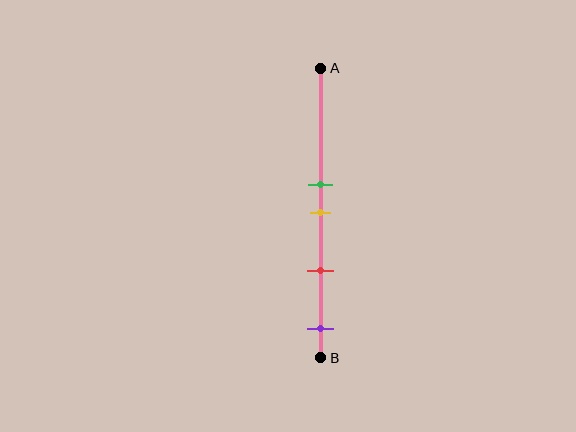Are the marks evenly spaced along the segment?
No, the marks are not evenly spaced.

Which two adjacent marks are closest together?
The green and yellow marks are the closest adjacent pair.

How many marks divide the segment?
There are 4 marks dividing the segment.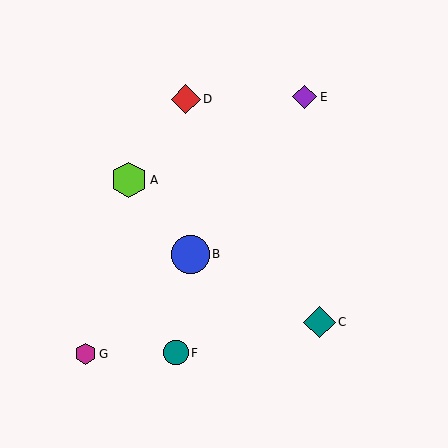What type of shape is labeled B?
Shape B is a blue circle.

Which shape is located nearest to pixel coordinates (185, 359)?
The teal circle (labeled F) at (176, 353) is nearest to that location.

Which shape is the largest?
The blue circle (labeled B) is the largest.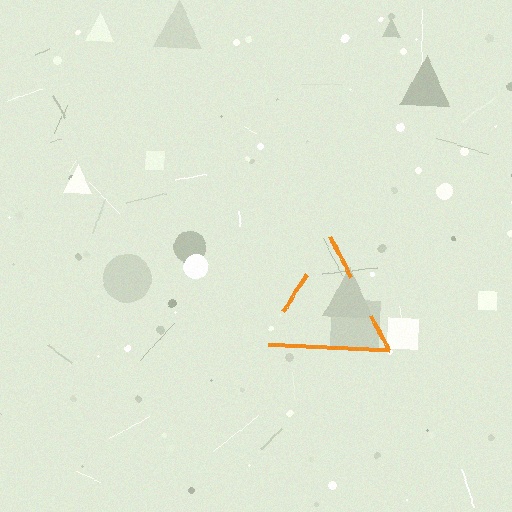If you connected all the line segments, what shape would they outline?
They would outline a triangle.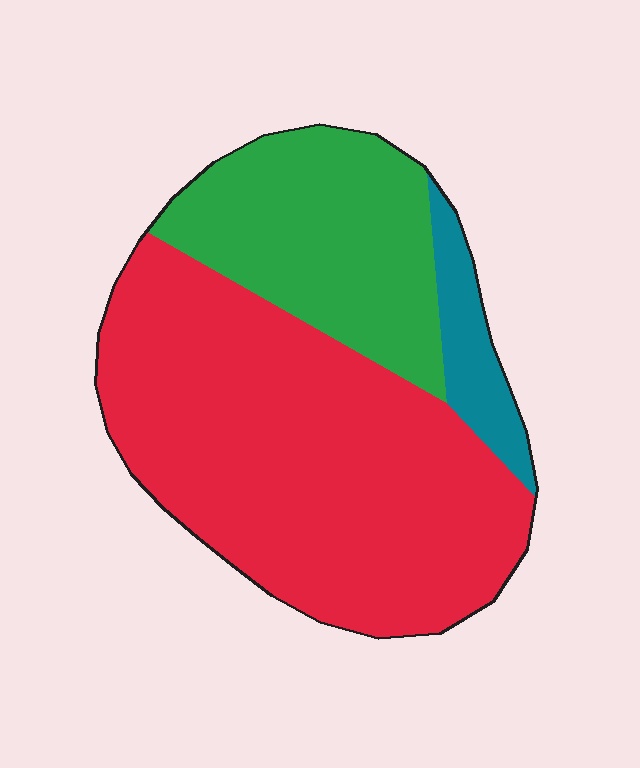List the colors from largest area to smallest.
From largest to smallest: red, green, teal.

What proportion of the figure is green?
Green takes up about one quarter (1/4) of the figure.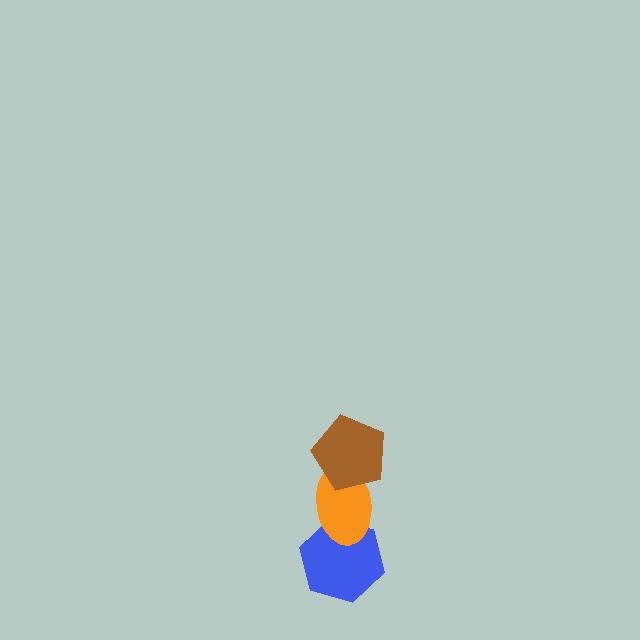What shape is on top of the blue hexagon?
The orange ellipse is on top of the blue hexagon.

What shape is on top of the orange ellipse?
The brown pentagon is on top of the orange ellipse.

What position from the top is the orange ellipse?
The orange ellipse is 2nd from the top.